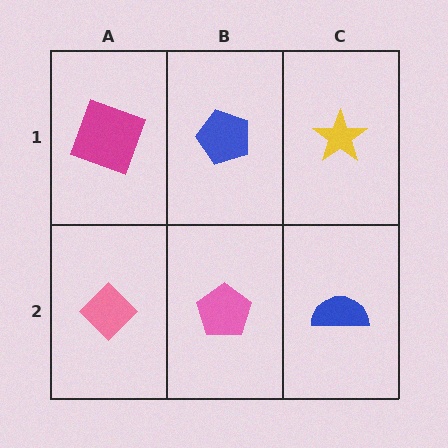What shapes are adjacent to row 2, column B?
A blue pentagon (row 1, column B), a pink diamond (row 2, column A), a blue semicircle (row 2, column C).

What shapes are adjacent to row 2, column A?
A magenta square (row 1, column A), a pink pentagon (row 2, column B).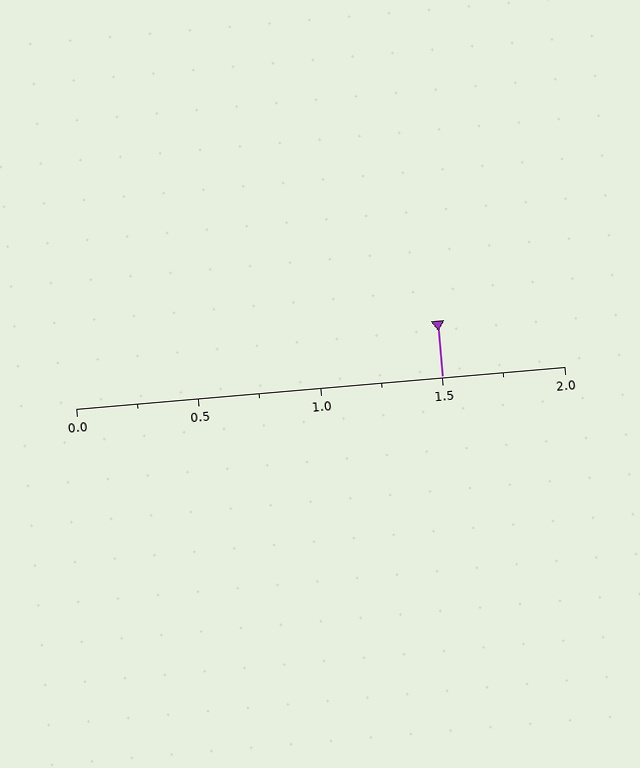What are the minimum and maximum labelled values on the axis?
The axis runs from 0.0 to 2.0.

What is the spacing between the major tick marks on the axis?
The major ticks are spaced 0.5 apart.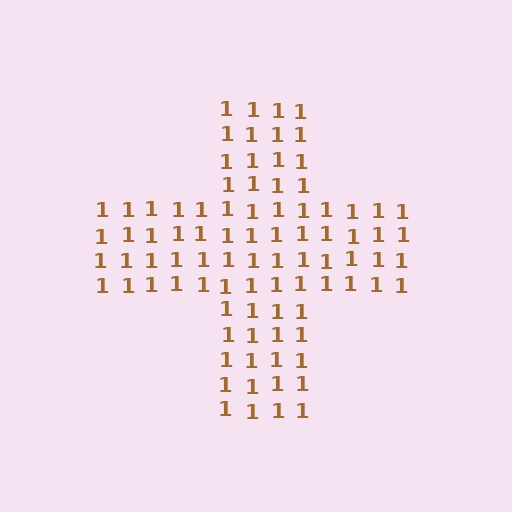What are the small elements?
The small elements are digit 1's.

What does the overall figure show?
The overall figure shows a cross.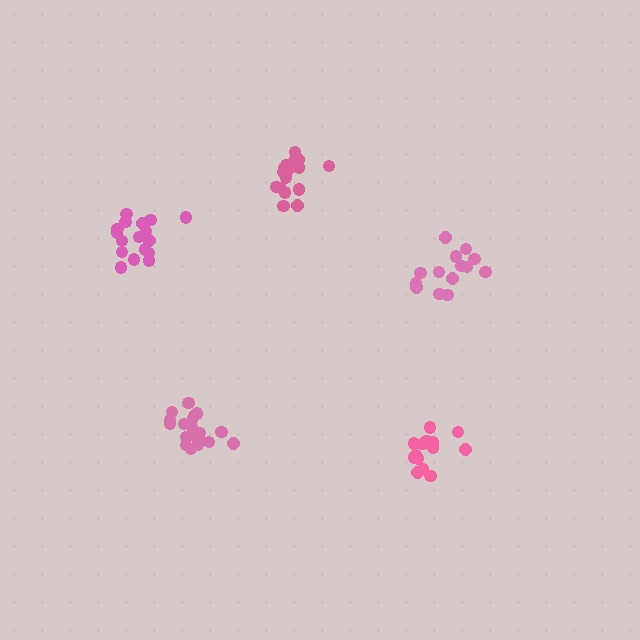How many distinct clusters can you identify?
There are 5 distinct clusters.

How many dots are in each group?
Group 1: 16 dots, Group 2: 14 dots, Group 3: 17 dots, Group 4: 19 dots, Group 5: 20 dots (86 total).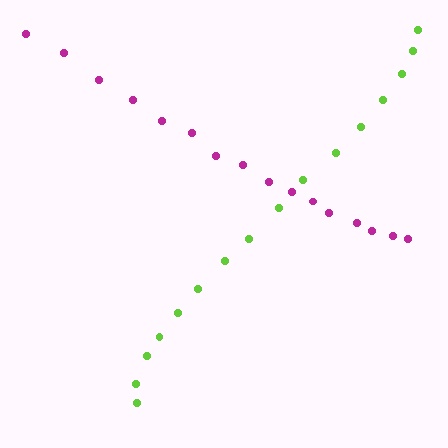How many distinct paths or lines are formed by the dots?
There are 2 distinct paths.